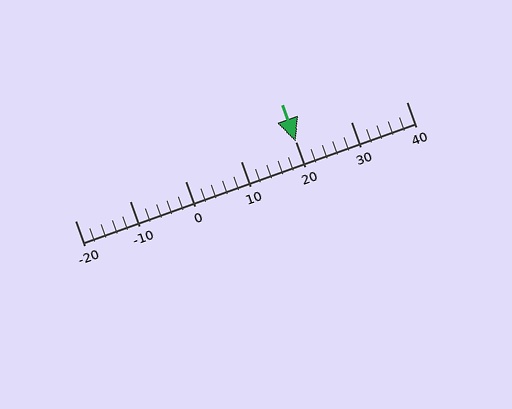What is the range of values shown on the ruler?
The ruler shows values from -20 to 40.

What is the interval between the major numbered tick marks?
The major tick marks are spaced 10 units apart.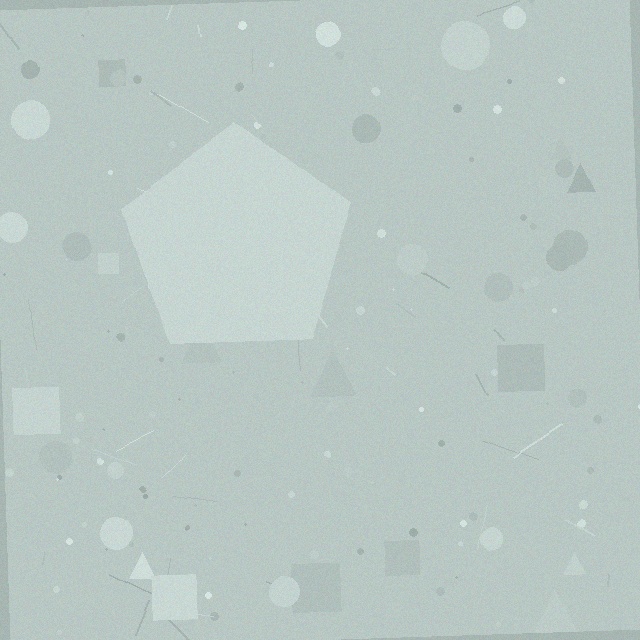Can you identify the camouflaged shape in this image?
The camouflaged shape is a pentagon.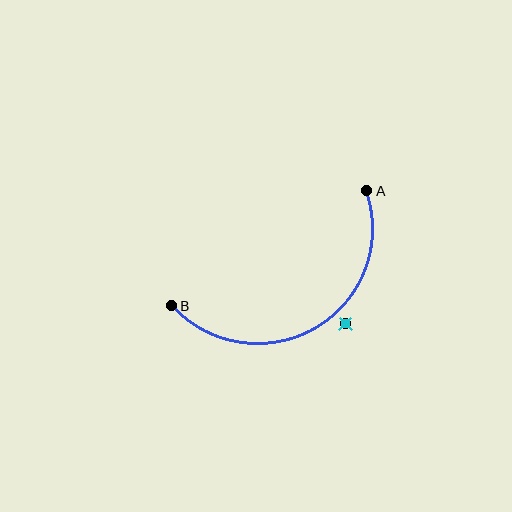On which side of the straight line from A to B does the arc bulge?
The arc bulges below the straight line connecting A and B.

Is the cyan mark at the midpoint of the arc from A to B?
No — the cyan mark does not lie on the arc at all. It sits slightly outside the curve.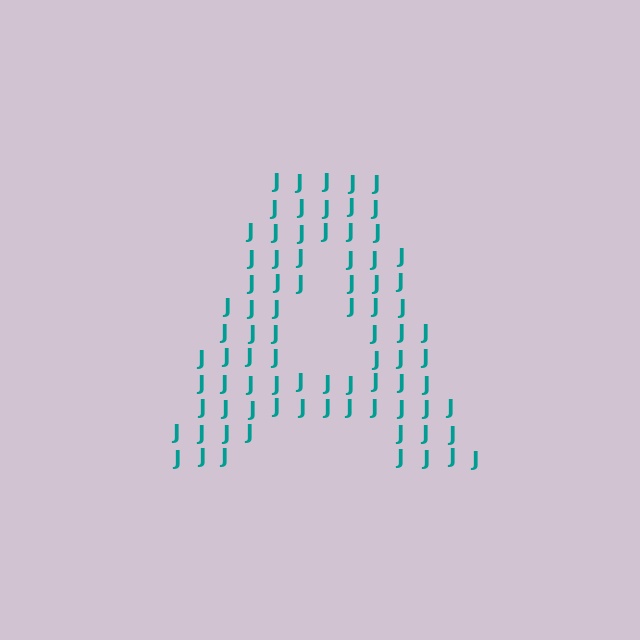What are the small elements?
The small elements are letter J's.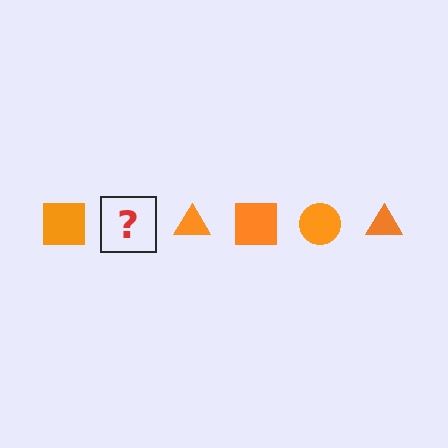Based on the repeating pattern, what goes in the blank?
The blank should be an orange circle.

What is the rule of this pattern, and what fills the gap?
The rule is that the pattern cycles through square, circle, triangle shapes in orange. The gap should be filled with an orange circle.